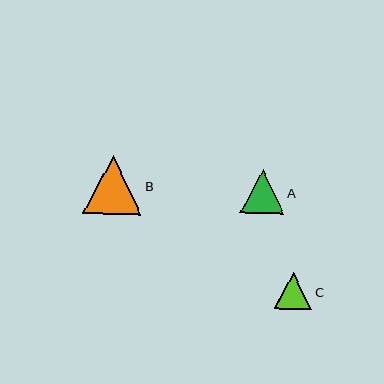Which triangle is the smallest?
Triangle C is the smallest with a size of approximately 37 pixels.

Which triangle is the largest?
Triangle B is the largest with a size of approximately 59 pixels.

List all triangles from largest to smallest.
From largest to smallest: B, A, C.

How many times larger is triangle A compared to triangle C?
Triangle A is approximately 1.2 times the size of triangle C.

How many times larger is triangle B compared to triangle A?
Triangle B is approximately 1.3 times the size of triangle A.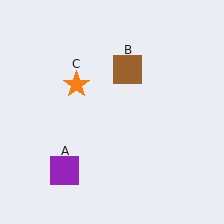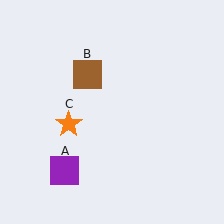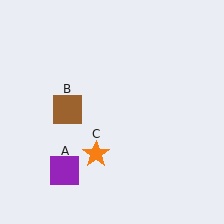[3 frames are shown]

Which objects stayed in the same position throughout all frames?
Purple square (object A) remained stationary.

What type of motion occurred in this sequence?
The brown square (object B), orange star (object C) rotated counterclockwise around the center of the scene.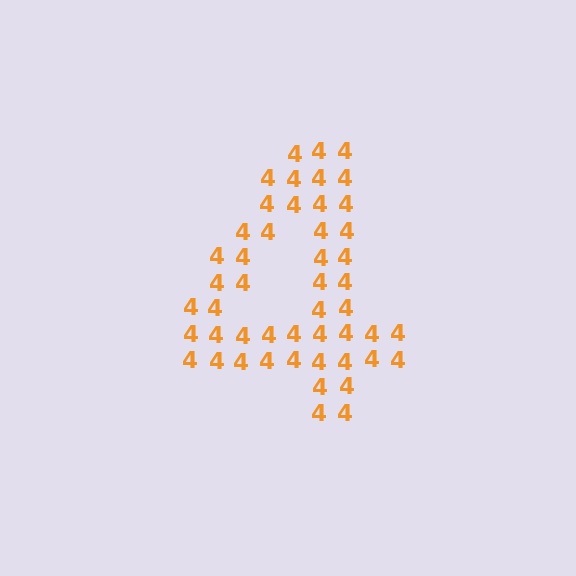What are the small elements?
The small elements are digit 4's.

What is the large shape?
The large shape is the digit 4.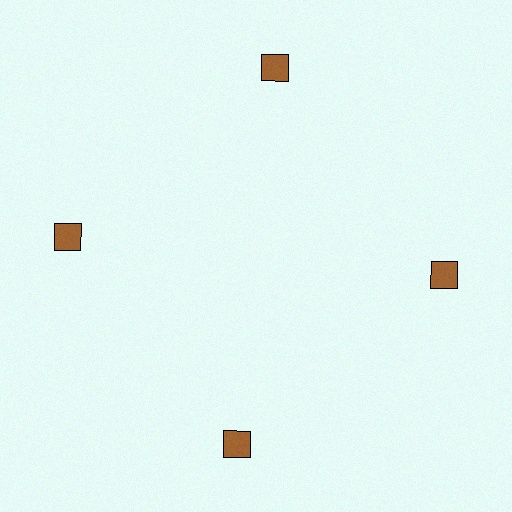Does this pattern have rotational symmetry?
Yes, this pattern has 4-fold rotational symmetry. It looks the same after rotating 90 degrees around the center.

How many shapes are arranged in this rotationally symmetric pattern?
There are 4 shapes, arranged in 4 groups of 1.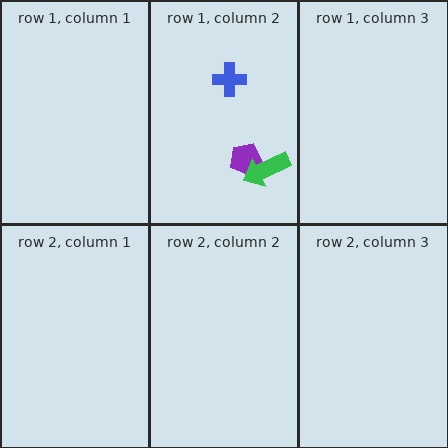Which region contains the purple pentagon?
The row 1, column 2 region.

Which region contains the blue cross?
The row 1, column 2 region.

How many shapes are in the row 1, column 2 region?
3.